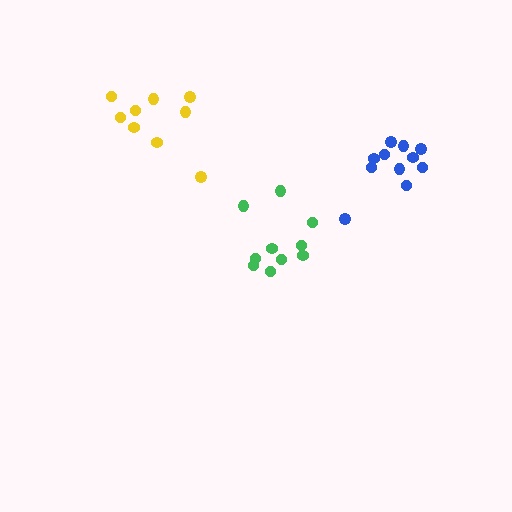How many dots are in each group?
Group 1: 11 dots, Group 2: 9 dots, Group 3: 10 dots (30 total).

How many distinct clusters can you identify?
There are 3 distinct clusters.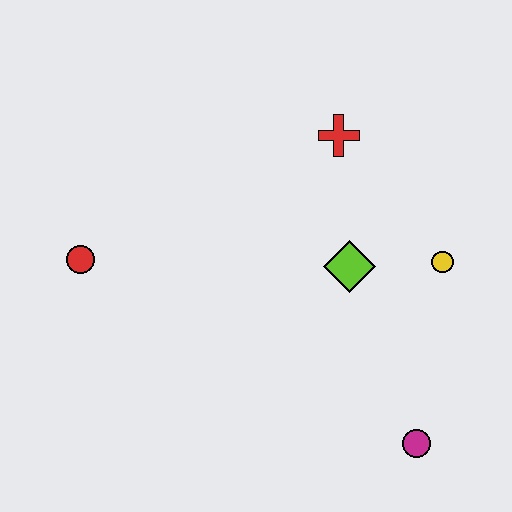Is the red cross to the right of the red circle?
Yes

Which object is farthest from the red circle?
The magenta circle is farthest from the red circle.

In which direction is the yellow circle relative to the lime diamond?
The yellow circle is to the right of the lime diamond.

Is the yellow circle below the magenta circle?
No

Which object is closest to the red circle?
The lime diamond is closest to the red circle.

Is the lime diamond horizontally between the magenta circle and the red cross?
Yes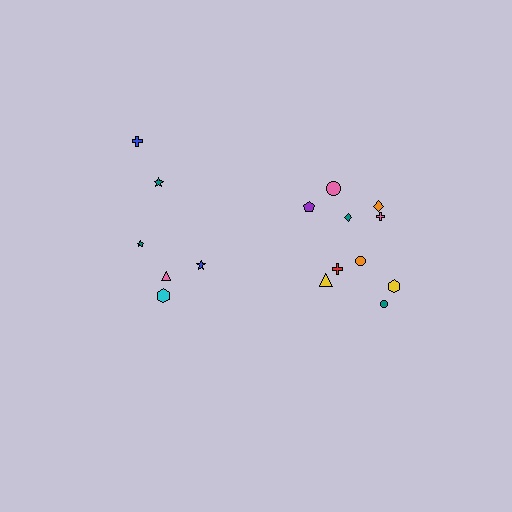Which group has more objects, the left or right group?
The right group.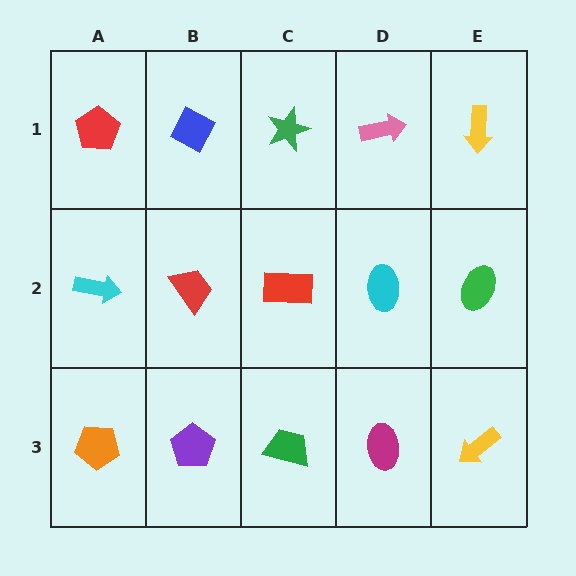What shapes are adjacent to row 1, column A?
A cyan arrow (row 2, column A), a blue diamond (row 1, column B).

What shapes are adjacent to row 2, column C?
A green star (row 1, column C), a green trapezoid (row 3, column C), a red trapezoid (row 2, column B), a cyan ellipse (row 2, column D).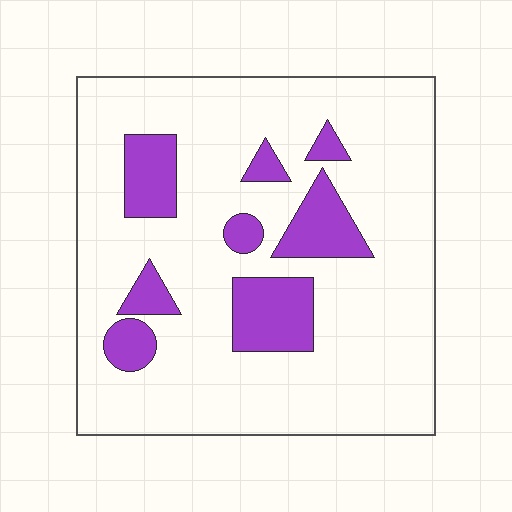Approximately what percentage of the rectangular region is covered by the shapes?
Approximately 20%.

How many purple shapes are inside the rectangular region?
8.